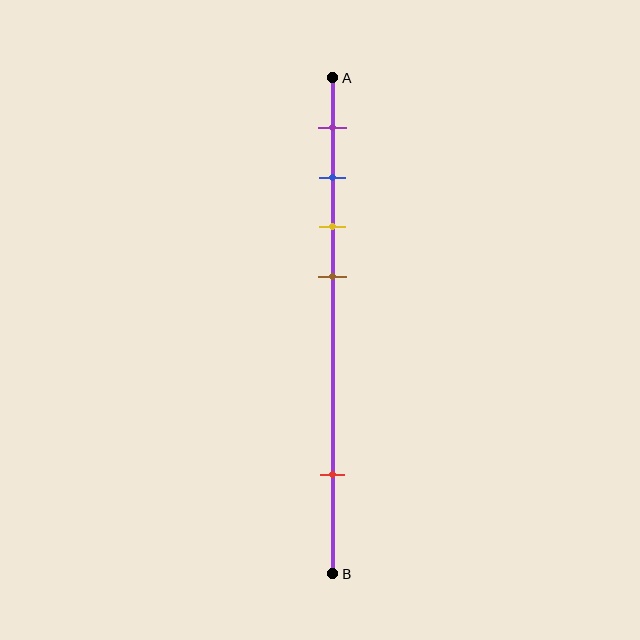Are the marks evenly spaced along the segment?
No, the marks are not evenly spaced.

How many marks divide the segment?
There are 5 marks dividing the segment.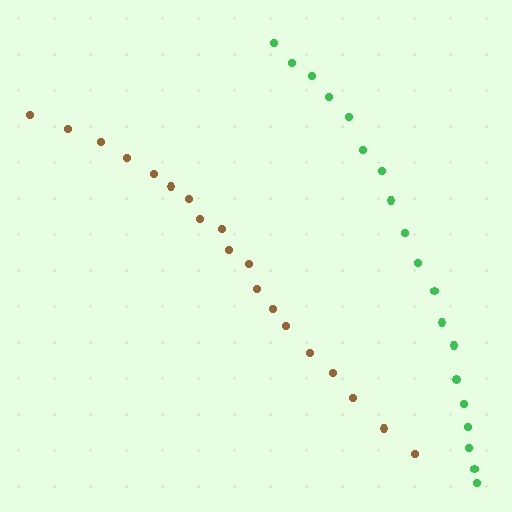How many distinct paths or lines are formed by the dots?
There are 2 distinct paths.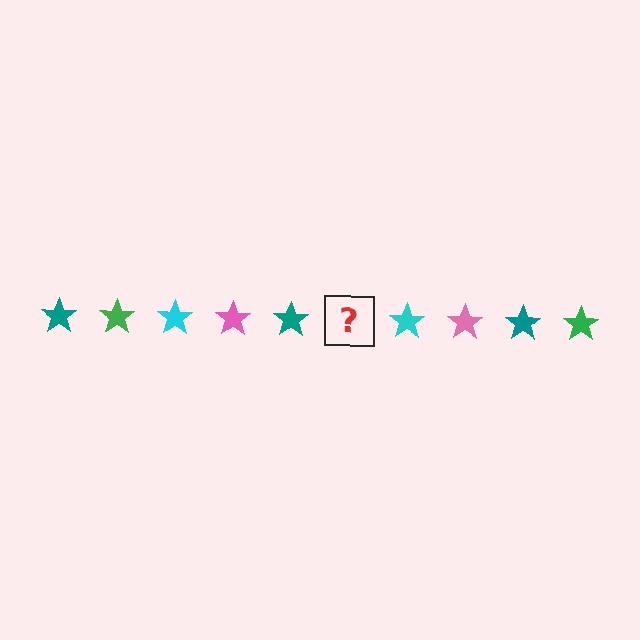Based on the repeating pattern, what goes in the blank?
The blank should be a green star.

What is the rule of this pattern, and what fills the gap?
The rule is that the pattern cycles through teal, green, cyan, pink stars. The gap should be filled with a green star.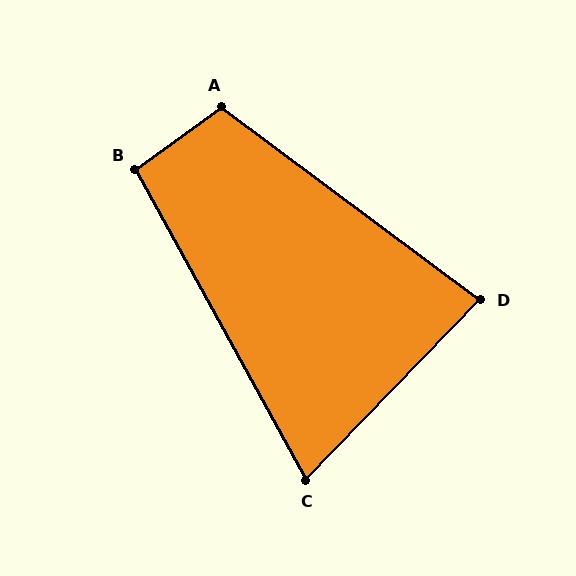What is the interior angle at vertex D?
Approximately 82 degrees (acute).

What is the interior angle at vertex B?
Approximately 98 degrees (obtuse).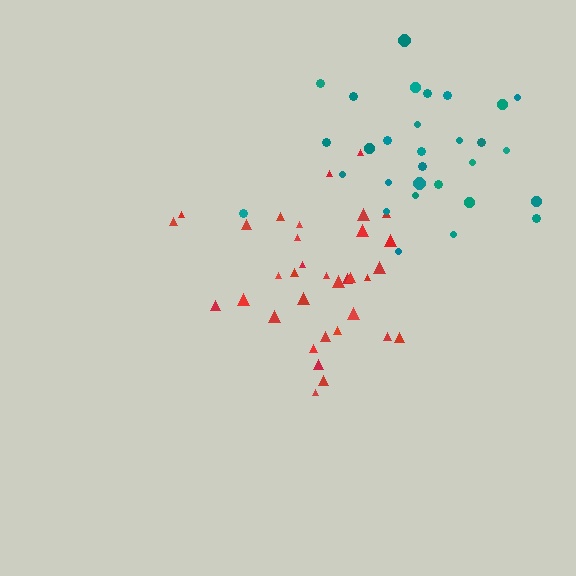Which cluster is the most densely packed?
Red.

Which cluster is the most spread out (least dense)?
Teal.